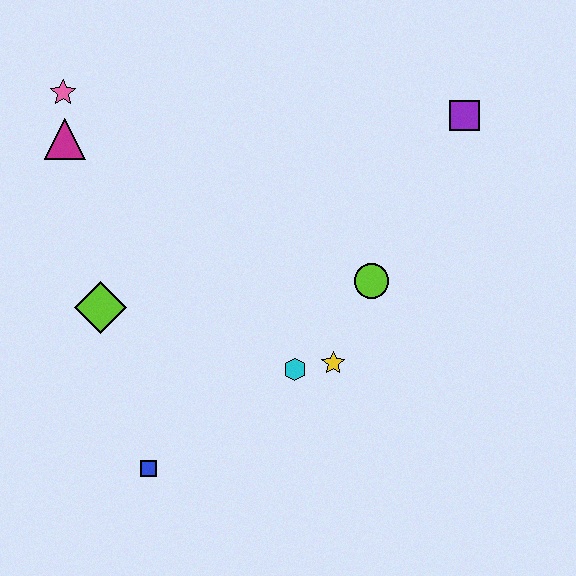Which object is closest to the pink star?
The magenta triangle is closest to the pink star.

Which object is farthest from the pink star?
The purple square is farthest from the pink star.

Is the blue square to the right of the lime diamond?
Yes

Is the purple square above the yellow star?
Yes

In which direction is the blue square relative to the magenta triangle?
The blue square is below the magenta triangle.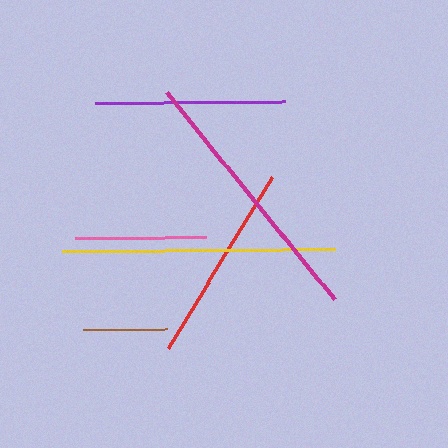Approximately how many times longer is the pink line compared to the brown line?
The pink line is approximately 1.5 times the length of the brown line.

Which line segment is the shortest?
The brown line is the shortest at approximately 85 pixels.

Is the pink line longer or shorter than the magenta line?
The magenta line is longer than the pink line.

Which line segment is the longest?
The yellow line is the longest at approximately 274 pixels.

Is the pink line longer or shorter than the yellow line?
The yellow line is longer than the pink line.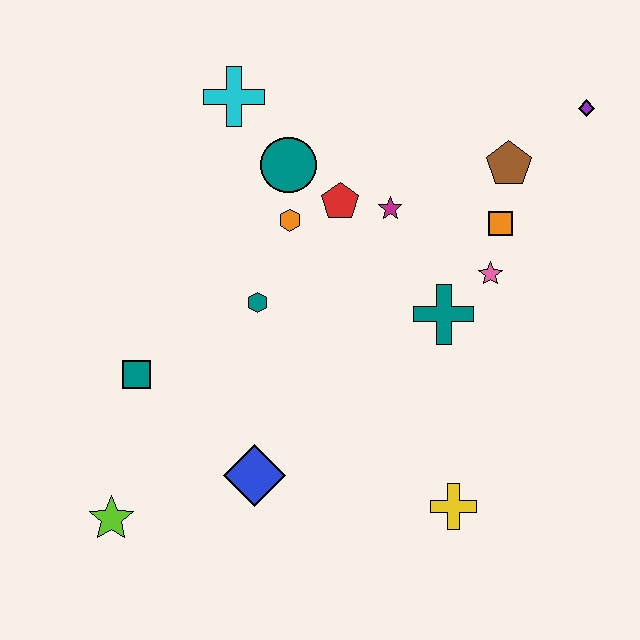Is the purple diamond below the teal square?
No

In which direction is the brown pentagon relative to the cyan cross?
The brown pentagon is to the right of the cyan cross.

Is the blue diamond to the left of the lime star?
No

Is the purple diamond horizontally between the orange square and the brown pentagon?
No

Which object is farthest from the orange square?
The lime star is farthest from the orange square.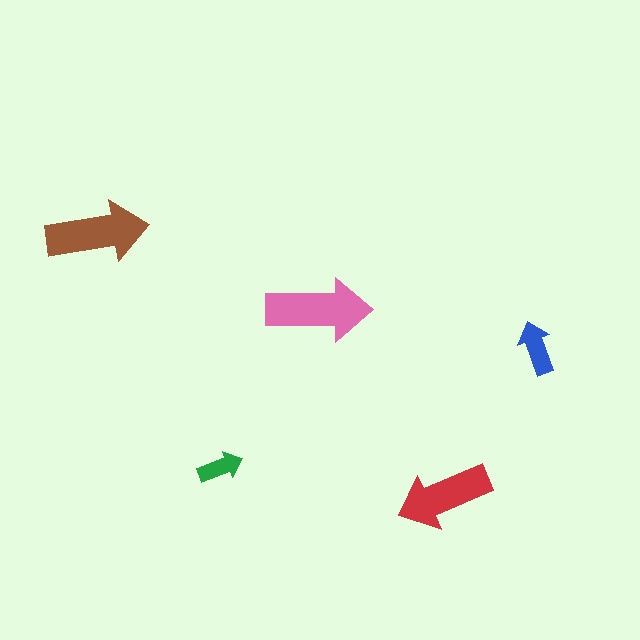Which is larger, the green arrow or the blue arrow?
The blue one.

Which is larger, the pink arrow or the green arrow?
The pink one.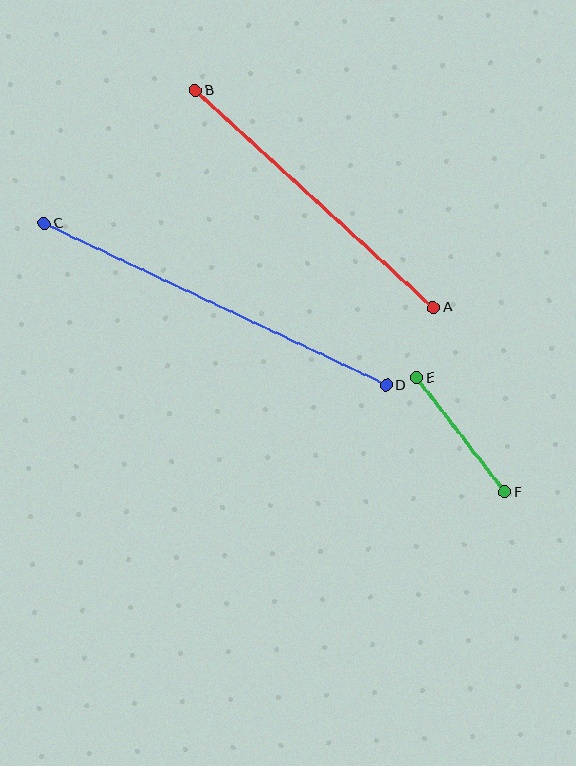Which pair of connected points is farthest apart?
Points C and D are farthest apart.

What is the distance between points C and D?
The distance is approximately 379 pixels.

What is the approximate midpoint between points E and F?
The midpoint is at approximately (461, 435) pixels.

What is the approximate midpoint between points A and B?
The midpoint is at approximately (314, 199) pixels.